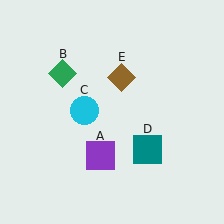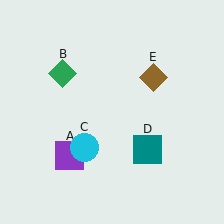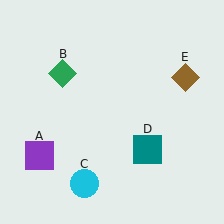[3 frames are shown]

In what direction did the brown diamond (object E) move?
The brown diamond (object E) moved right.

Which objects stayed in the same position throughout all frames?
Green diamond (object B) and teal square (object D) remained stationary.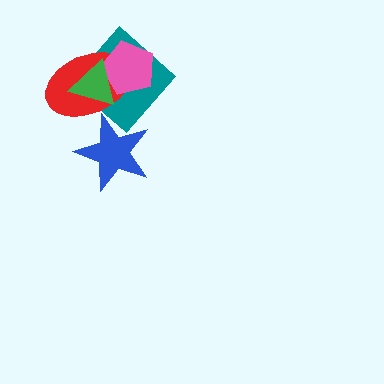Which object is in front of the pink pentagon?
The green triangle is in front of the pink pentagon.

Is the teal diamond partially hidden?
Yes, it is partially covered by another shape.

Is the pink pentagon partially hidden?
Yes, it is partially covered by another shape.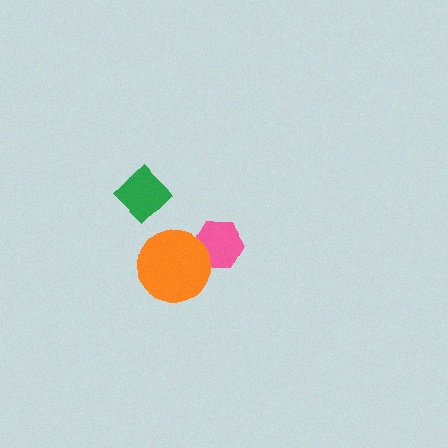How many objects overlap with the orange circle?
1 object overlaps with the orange circle.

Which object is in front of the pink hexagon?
The orange circle is in front of the pink hexagon.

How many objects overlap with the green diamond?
0 objects overlap with the green diamond.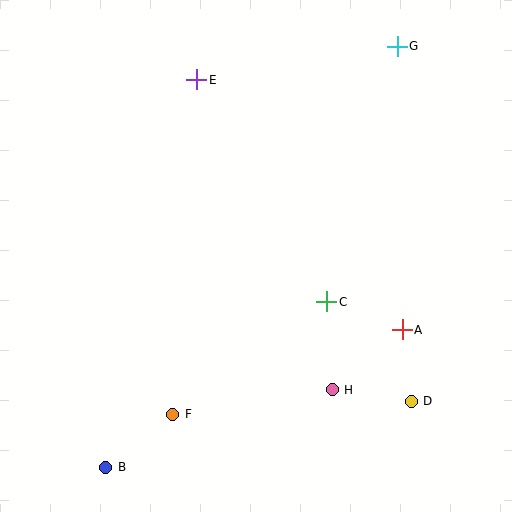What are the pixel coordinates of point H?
Point H is at (332, 390).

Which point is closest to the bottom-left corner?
Point B is closest to the bottom-left corner.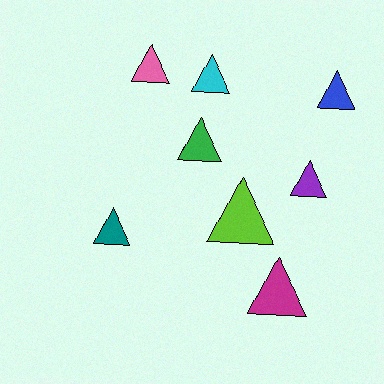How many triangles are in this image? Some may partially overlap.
There are 8 triangles.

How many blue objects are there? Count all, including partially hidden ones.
There is 1 blue object.